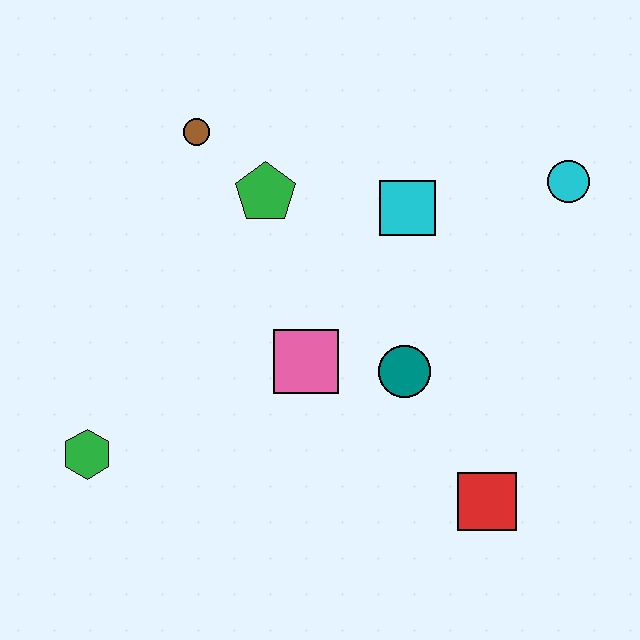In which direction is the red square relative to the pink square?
The red square is to the right of the pink square.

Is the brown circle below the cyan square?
No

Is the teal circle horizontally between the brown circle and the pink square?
No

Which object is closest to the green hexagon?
The pink square is closest to the green hexagon.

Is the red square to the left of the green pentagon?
No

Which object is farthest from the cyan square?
The green hexagon is farthest from the cyan square.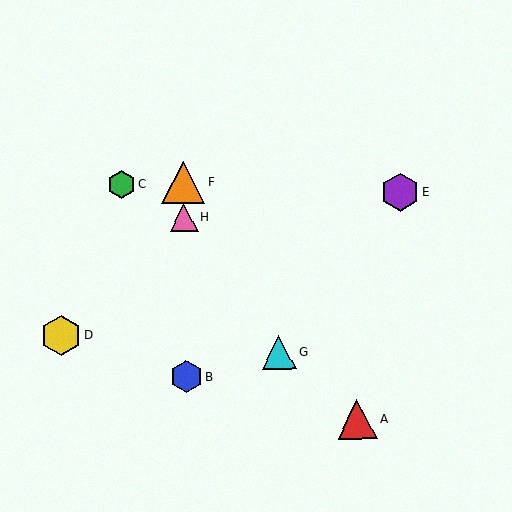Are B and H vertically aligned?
Yes, both are at x≈186.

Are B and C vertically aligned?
No, B is at x≈186 and C is at x≈121.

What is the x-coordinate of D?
Object D is at x≈61.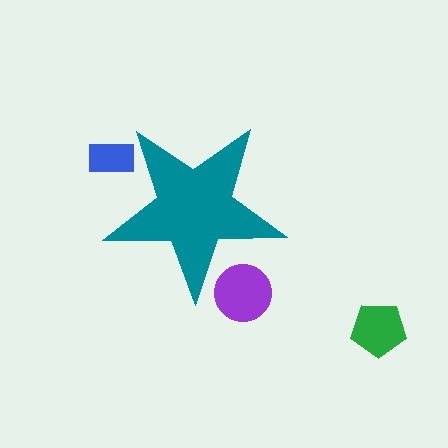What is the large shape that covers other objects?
A teal star.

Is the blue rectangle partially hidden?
Yes, the blue rectangle is partially hidden behind the teal star.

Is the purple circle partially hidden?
Yes, the purple circle is partially hidden behind the teal star.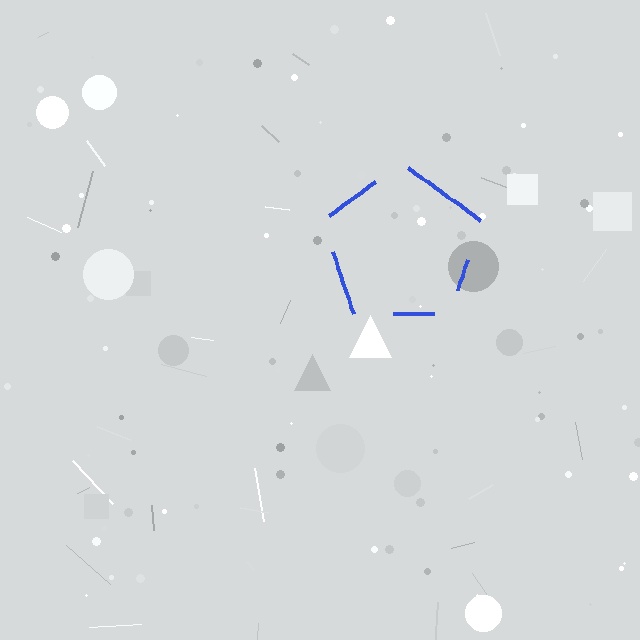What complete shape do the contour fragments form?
The contour fragments form a pentagon.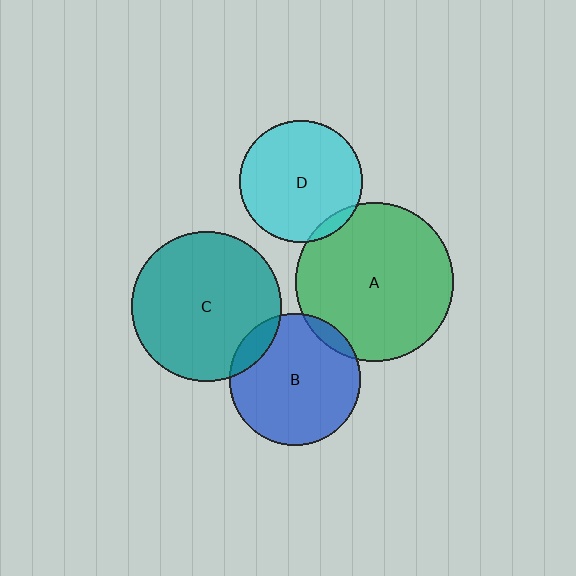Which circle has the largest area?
Circle A (green).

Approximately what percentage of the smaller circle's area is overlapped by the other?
Approximately 10%.